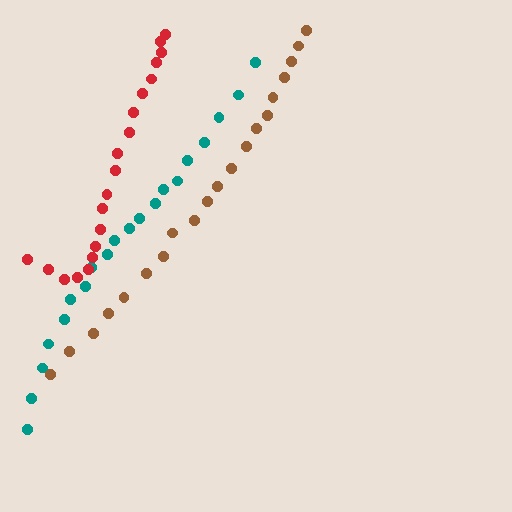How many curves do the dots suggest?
There are 3 distinct paths.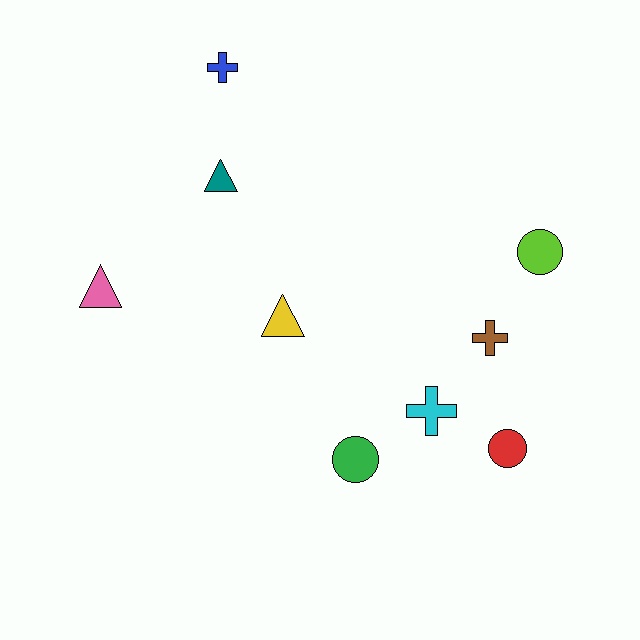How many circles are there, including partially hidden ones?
There are 3 circles.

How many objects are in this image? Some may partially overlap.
There are 9 objects.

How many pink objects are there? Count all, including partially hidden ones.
There is 1 pink object.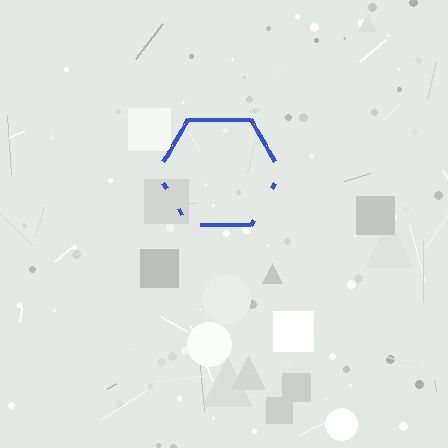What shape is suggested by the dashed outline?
The dashed outline suggests a hexagon.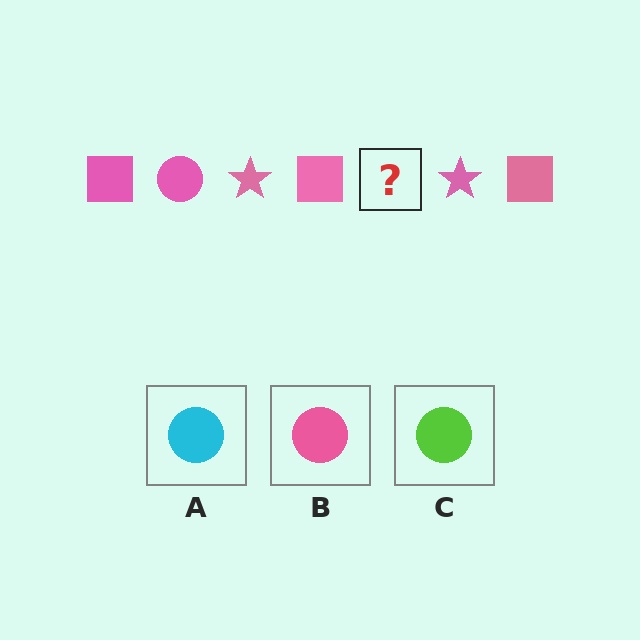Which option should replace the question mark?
Option B.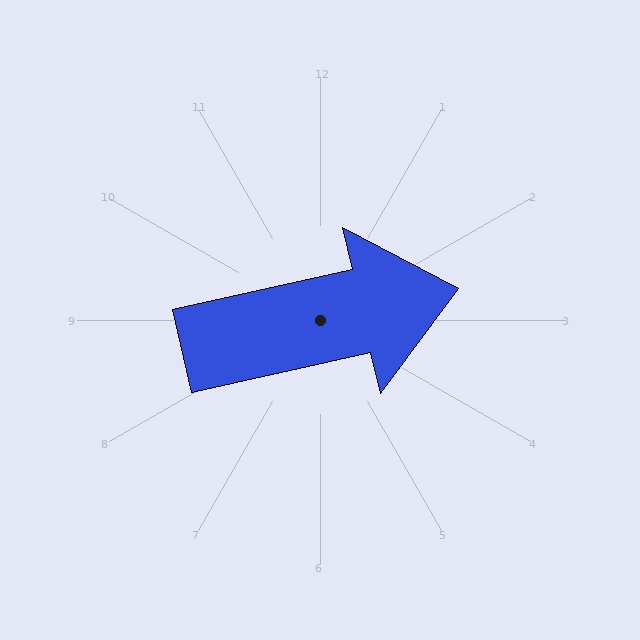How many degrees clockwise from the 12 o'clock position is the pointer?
Approximately 77 degrees.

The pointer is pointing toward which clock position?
Roughly 3 o'clock.